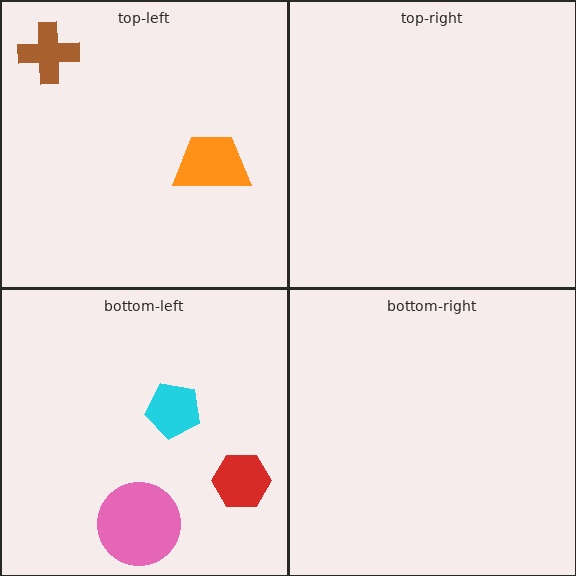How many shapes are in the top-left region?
2.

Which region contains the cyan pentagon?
The bottom-left region.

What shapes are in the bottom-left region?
The cyan pentagon, the pink circle, the red hexagon.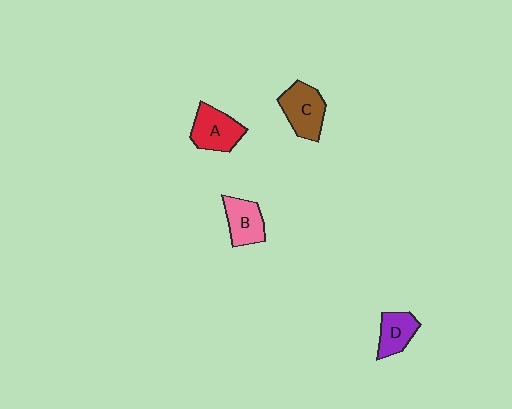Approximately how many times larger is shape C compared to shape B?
Approximately 1.2 times.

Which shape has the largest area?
Shape C (brown).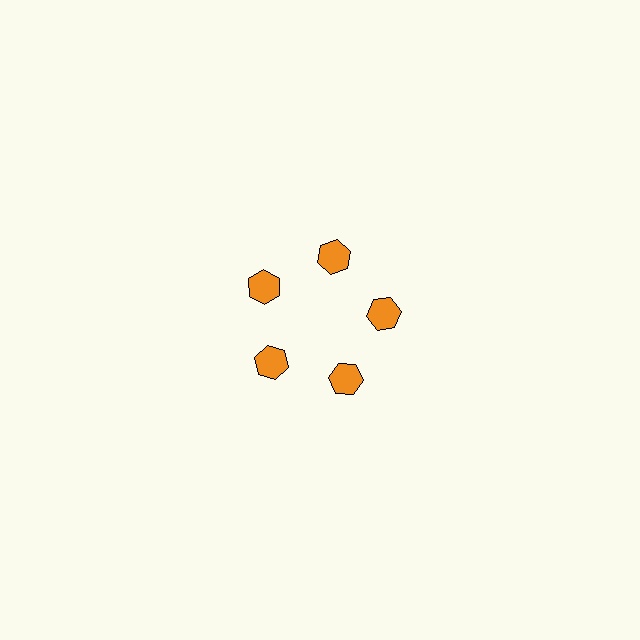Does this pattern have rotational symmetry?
Yes, this pattern has 5-fold rotational symmetry. It looks the same after rotating 72 degrees around the center.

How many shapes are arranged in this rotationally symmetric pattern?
There are 5 shapes, arranged in 5 groups of 1.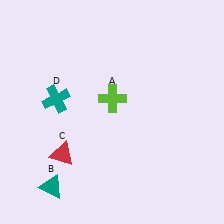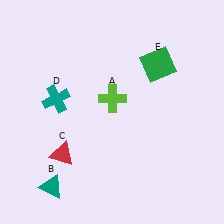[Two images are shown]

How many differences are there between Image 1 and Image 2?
There is 1 difference between the two images.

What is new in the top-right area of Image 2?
A green square (E) was added in the top-right area of Image 2.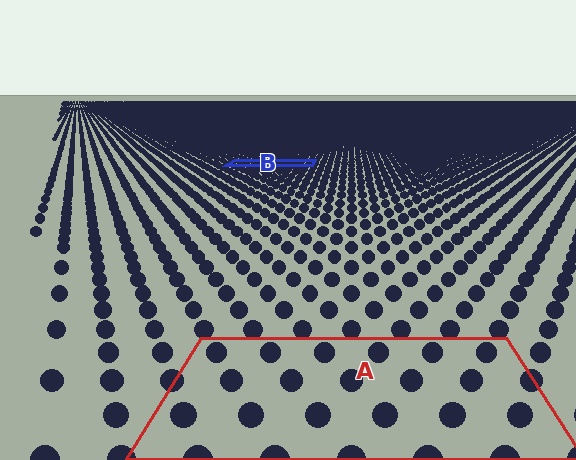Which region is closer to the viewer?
Region A is closer. The texture elements there are larger and more spread out.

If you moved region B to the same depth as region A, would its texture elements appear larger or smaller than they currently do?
They would appear larger. At a closer depth, the same texture elements are projected at a bigger on-screen size.